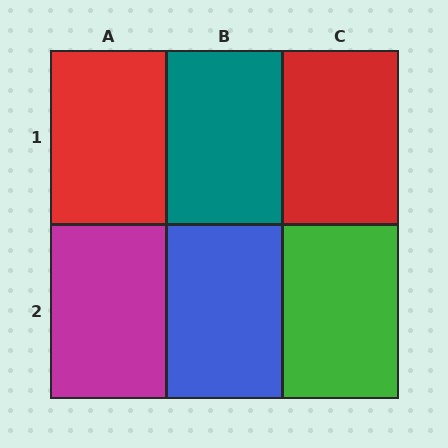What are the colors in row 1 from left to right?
Red, teal, red.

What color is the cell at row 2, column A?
Magenta.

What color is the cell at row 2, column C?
Green.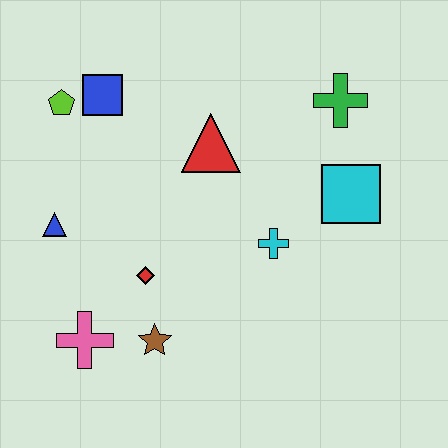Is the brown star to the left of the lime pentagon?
No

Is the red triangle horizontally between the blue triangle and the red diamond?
No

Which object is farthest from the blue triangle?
The green cross is farthest from the blue triangle.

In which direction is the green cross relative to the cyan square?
The green cross is above the cyan square.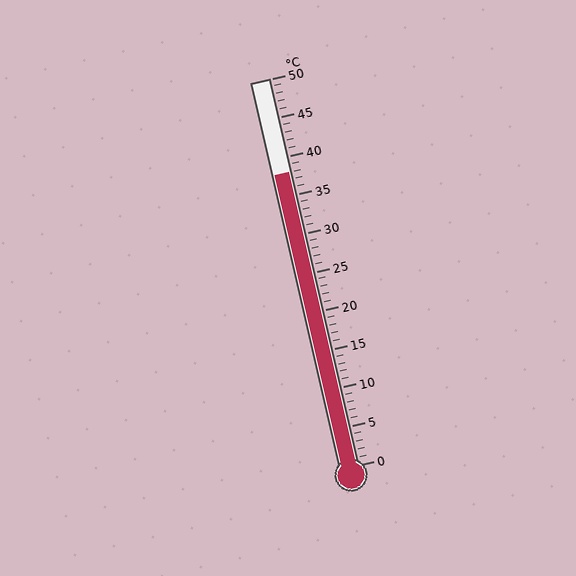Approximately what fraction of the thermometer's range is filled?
The thermometer is filled to approximately 75% of its range.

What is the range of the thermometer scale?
The thermometer scale ranges from 0°C to 50°C.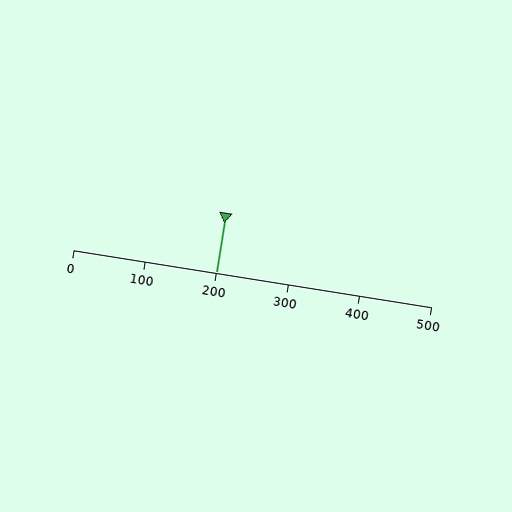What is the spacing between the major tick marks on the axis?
The major ticks are spaced 100 apart.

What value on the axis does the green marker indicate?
The marker indicates approximately 200.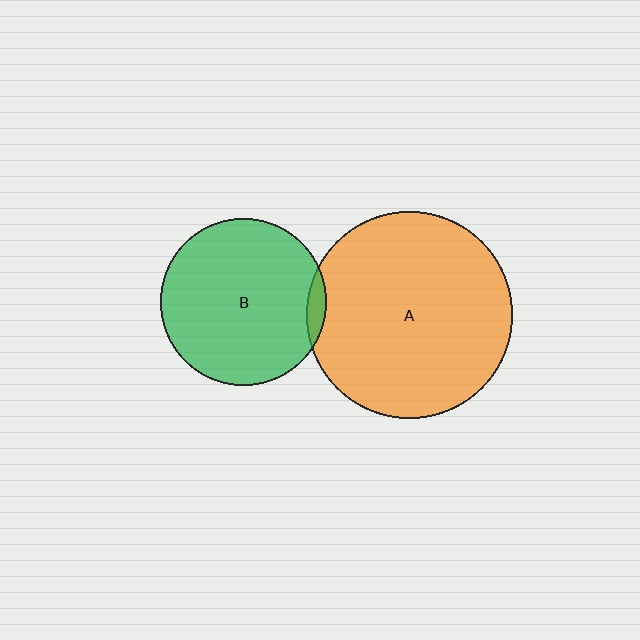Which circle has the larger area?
Circle A (orange).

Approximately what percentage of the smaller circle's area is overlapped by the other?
Approximately 5%.